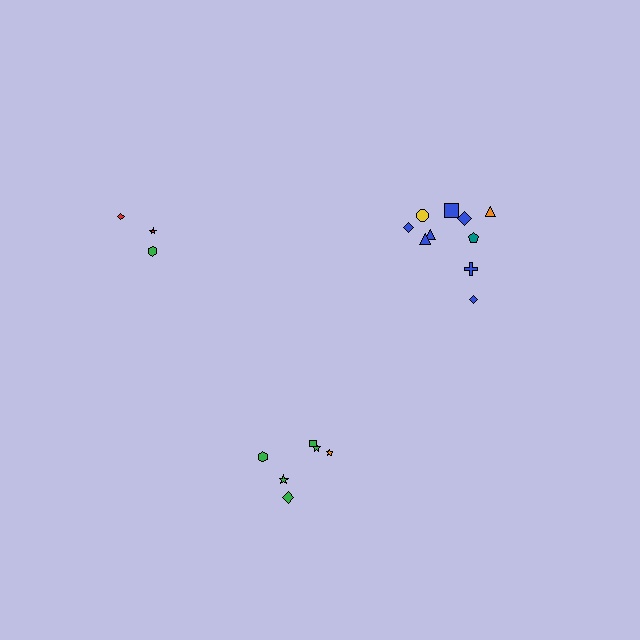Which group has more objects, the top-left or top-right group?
The top-right group.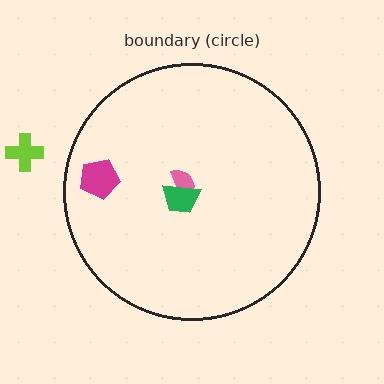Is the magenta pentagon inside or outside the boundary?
Inside.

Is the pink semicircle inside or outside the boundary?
Inside.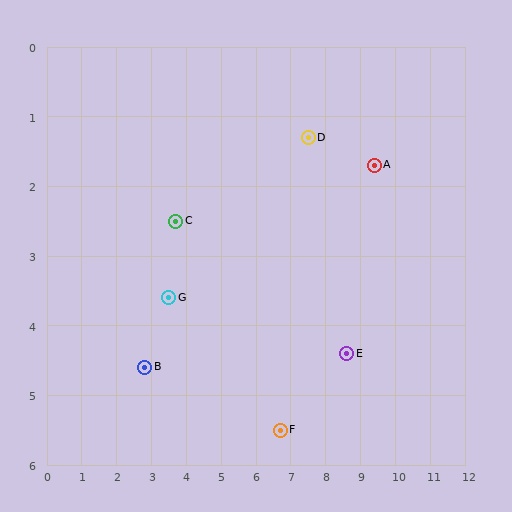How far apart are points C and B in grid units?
Points C and B are about 2.3 grid units apart.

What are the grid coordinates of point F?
Point F is at approximately (6.7, 5.5).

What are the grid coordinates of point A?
Point A is at approximately (9.4, 1.7).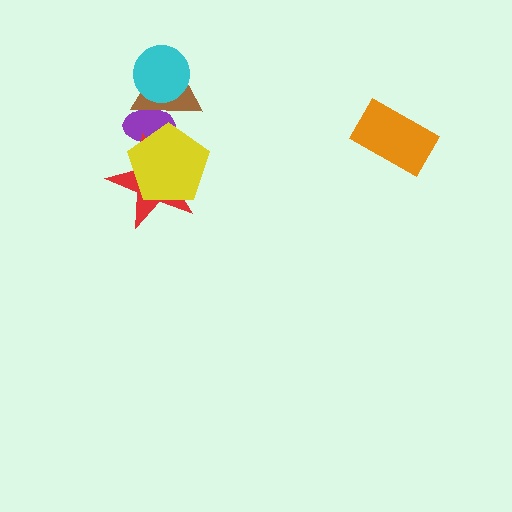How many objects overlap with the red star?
2 objects overlap with the red star.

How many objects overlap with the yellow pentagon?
3 objects overlap with the yellow pentagon.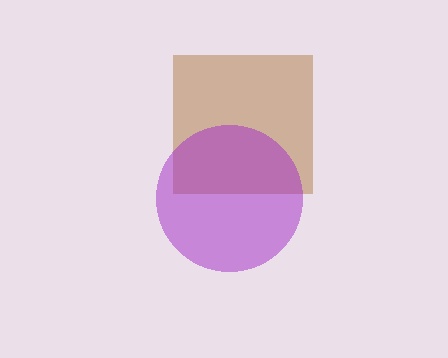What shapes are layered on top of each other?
The layered shapes are: a brown square, a purple circle.